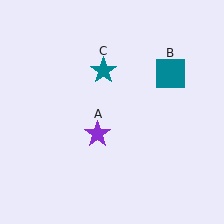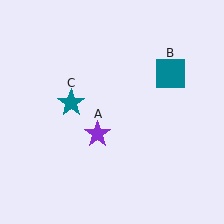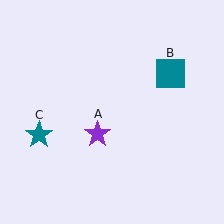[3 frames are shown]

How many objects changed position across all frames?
1 object changed position: teal star (object C).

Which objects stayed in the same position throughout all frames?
Purple star (object A) and teal square (object B) remained stationary.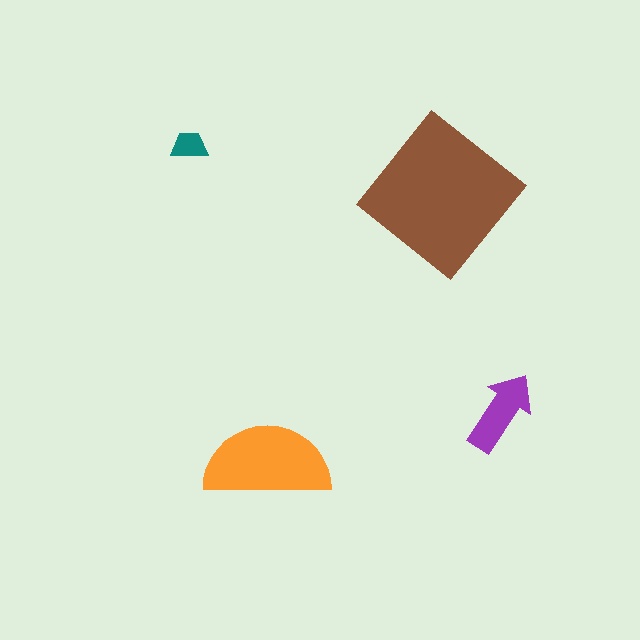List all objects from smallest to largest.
The teal trapezoid, the purple arrow, the orange semicircle, the brown diamond.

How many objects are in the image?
There are 4 objects in the image.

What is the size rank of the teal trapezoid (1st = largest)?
4th.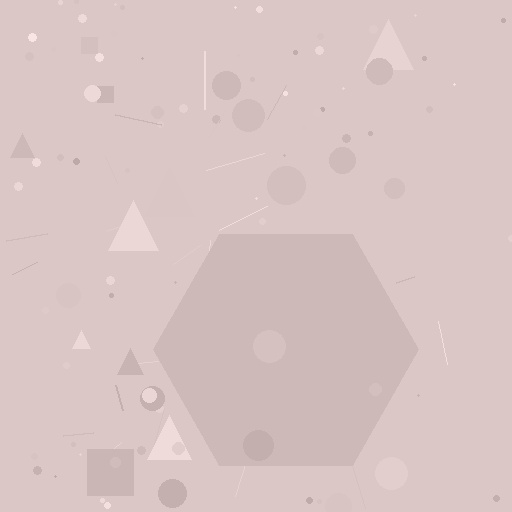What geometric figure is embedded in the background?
A hexagon is embedded in the background.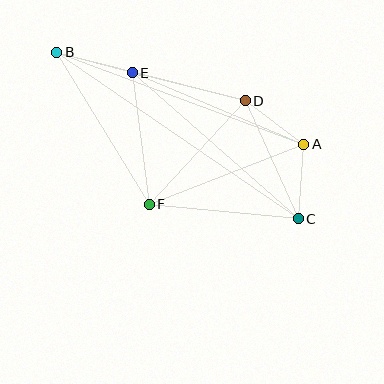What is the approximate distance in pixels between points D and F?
The distance between D and F is approximately 141 pixels.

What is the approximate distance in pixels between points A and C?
The distance between A and C is approximately 75 pixels.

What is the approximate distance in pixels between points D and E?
The distance between D and E is approximately 116 pixels.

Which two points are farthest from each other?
Points B and C are farthest from each other.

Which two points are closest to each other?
Points A and D are closest to each other.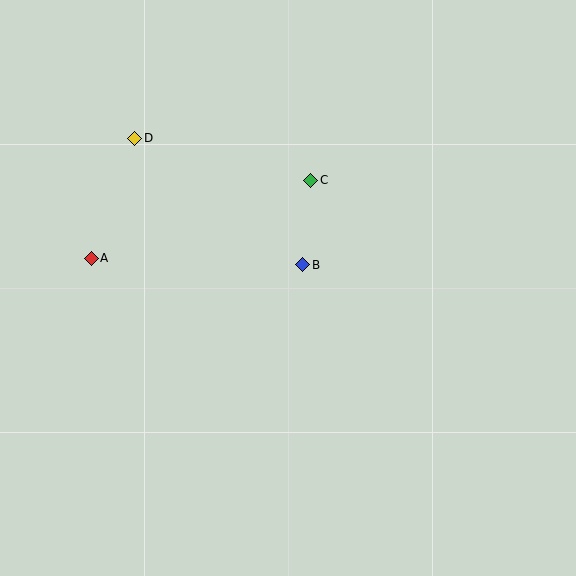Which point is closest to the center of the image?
Point B at (303, 265) is closest to the center.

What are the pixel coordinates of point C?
Point C is at (311, 180).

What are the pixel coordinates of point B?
Point B is at (303, 265).